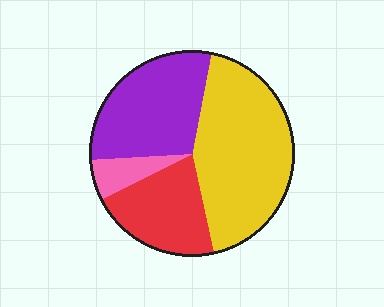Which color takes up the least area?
Pink, at roughly 5%.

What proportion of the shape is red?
Red takes up about one fifth (1/5) of the shape.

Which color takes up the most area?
Yellow, at roughly 45%.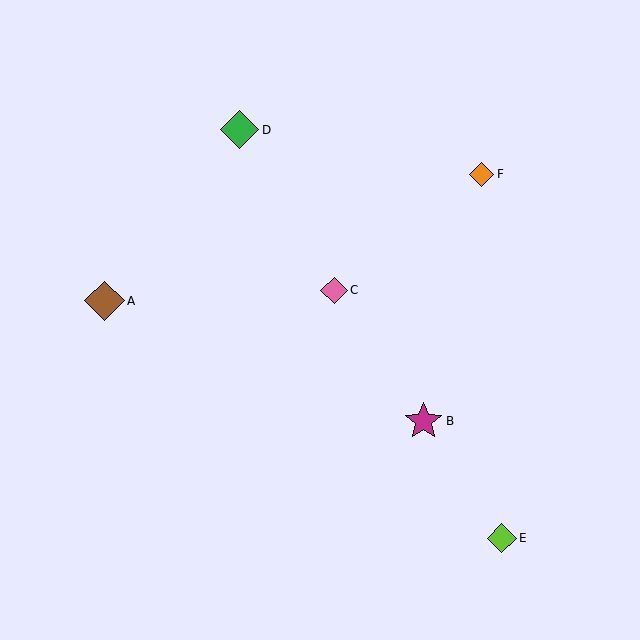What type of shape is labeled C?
Shape C is a pink diamond.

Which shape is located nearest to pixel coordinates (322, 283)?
The pink diamond (labeled C) at (334, 290) is nearest to that location.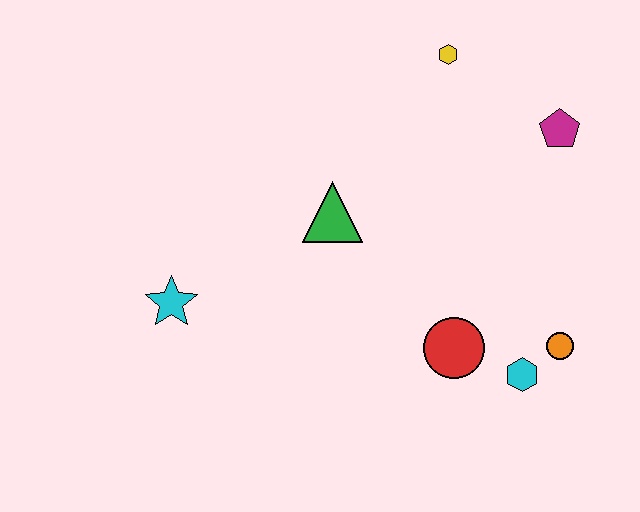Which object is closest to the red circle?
The cyan hexagon is closest to the red circle.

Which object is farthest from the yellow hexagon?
The cyan star is farthest from the yellow hexagon.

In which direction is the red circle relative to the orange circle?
The red circle is to the left of the orange circle.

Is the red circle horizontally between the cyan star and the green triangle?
No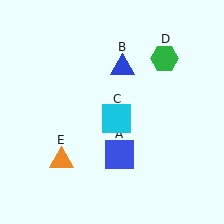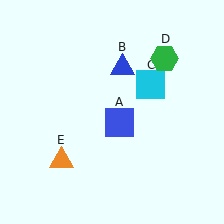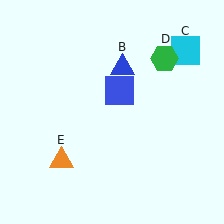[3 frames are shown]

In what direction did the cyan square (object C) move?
The cyan square (object C) moved up and to the right.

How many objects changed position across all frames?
2 objects changed position: blue square (object A), cyan square (object C).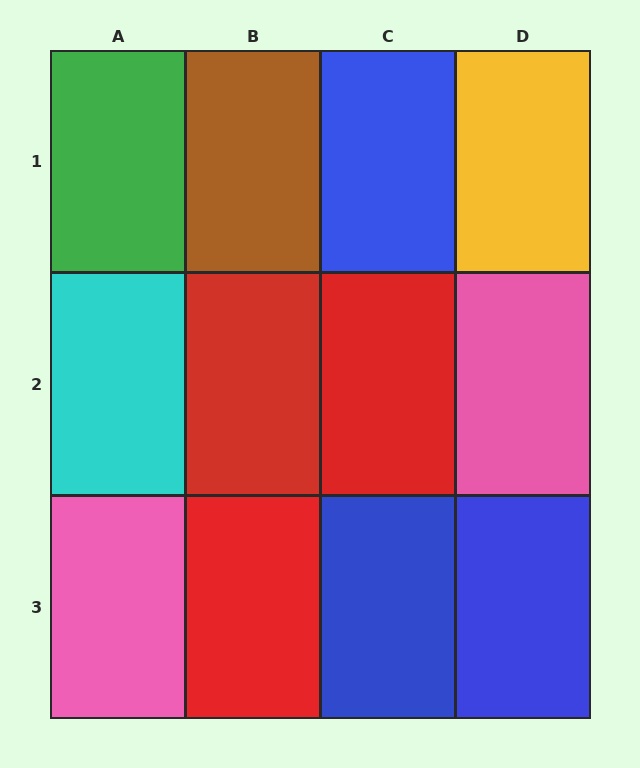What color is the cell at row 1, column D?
Yellow.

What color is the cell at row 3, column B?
Red.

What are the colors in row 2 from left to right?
Cyan, red, red, pink.